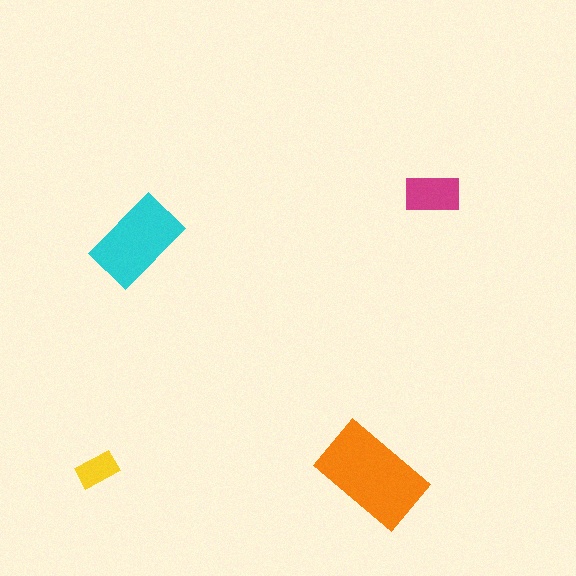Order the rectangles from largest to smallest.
the orange one, the cyan one, the magenta one, the yellow one.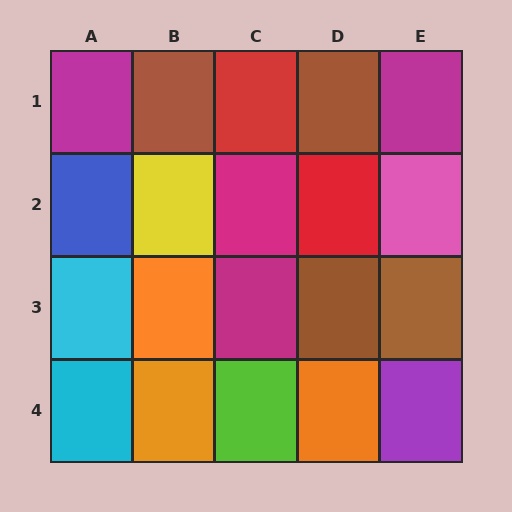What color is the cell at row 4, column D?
Orange.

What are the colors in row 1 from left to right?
Magenta, brown, red, brown, magenta.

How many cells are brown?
4 cells are brown.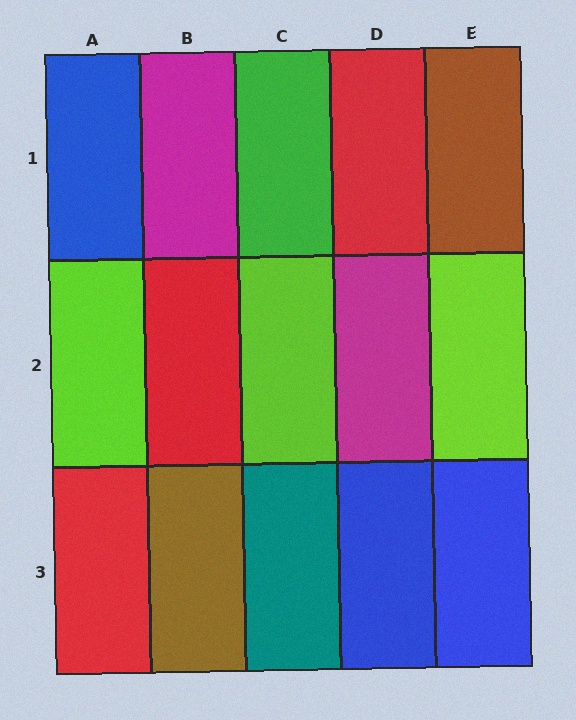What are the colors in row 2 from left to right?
Lime, red, lime, magenta, lime.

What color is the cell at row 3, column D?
Blue.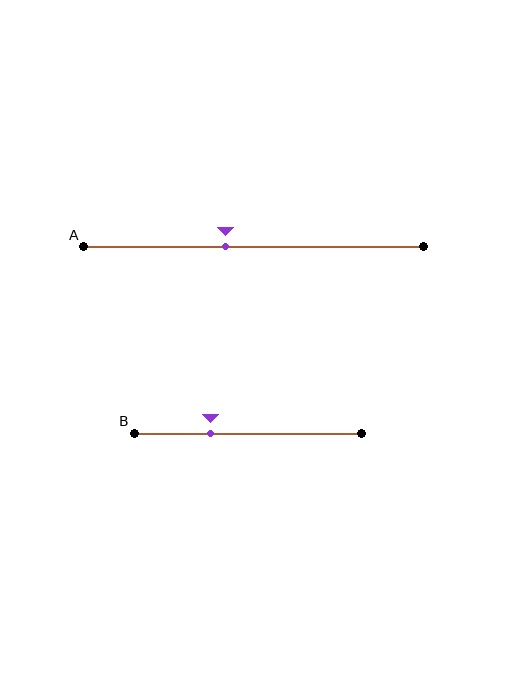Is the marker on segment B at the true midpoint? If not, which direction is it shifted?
No, the marker on segment B is shifted to the left by about 16% of the segment length.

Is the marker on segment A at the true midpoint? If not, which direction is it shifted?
No, the marker on segment A is shifted to the left by about 8% of the segment length.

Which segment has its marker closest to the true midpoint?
Segment A has its marker closest to the true midpoint.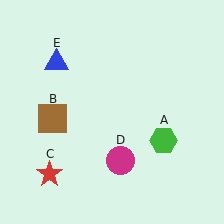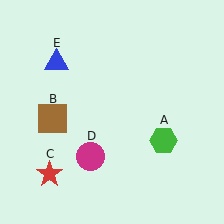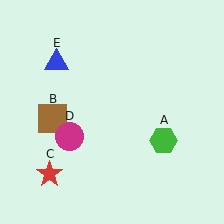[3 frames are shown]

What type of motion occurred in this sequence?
The magenta circle (object D) rotated clockwise around the center of the scene.